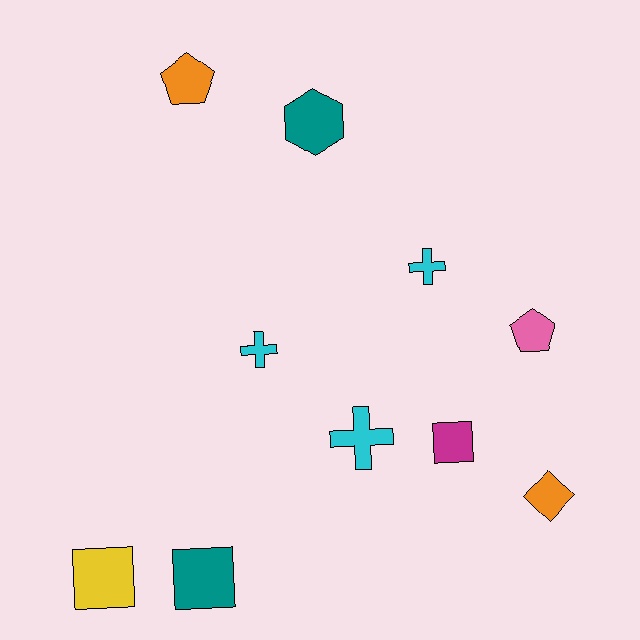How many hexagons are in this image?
There is 1 hexagon.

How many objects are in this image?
There are 10 objects.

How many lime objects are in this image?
There are no lime objects.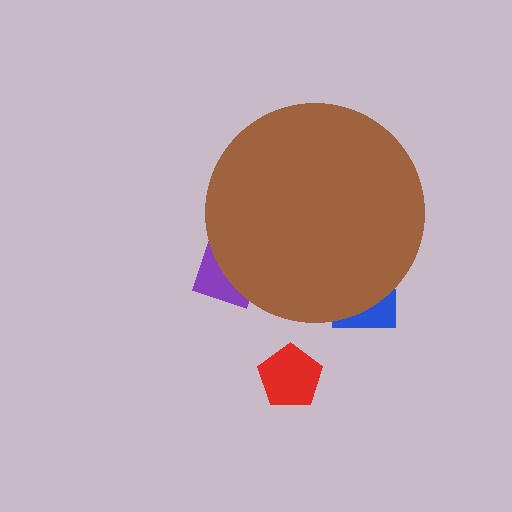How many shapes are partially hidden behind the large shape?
2 shapes are partially hidden.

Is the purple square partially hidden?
Yes, the purple square is partially hidden behind the brown circle.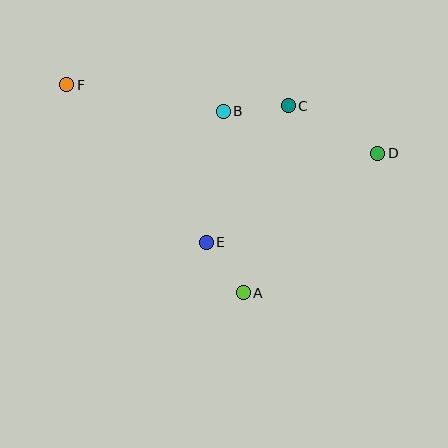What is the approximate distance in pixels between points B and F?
The distance between B and F is approximately 159 pixels.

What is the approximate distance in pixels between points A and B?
The distance between A and B is approximately 183 pixels.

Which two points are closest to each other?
Points A and E are closest to each other.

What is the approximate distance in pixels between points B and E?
The distance between B and E is approximately 133 pixels.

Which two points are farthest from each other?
Points D and F are farthest from each other.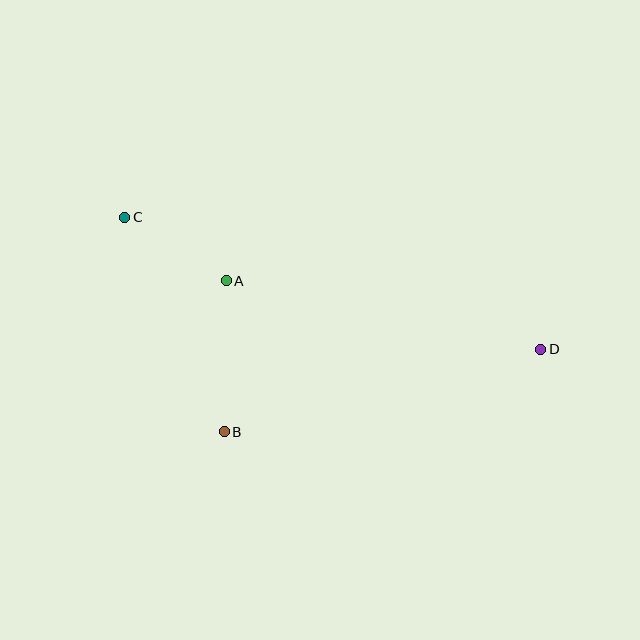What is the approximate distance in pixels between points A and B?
The distance between A and B is approximately 151 pixels.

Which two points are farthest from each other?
Points C and D are farthest from each other.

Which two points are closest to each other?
Points A and C are closest to each other.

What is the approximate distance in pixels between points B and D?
The distance between B and D is approximately 328 pixels.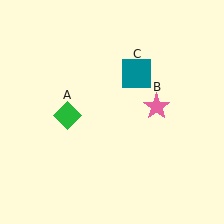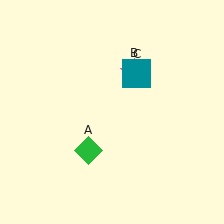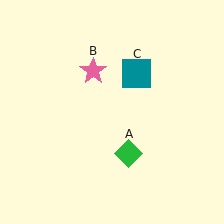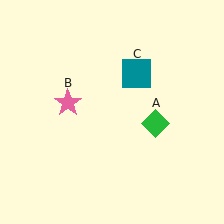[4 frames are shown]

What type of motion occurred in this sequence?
The green diamond (object A), pink star (object B) rotated counterclockwise around the center of the scene.